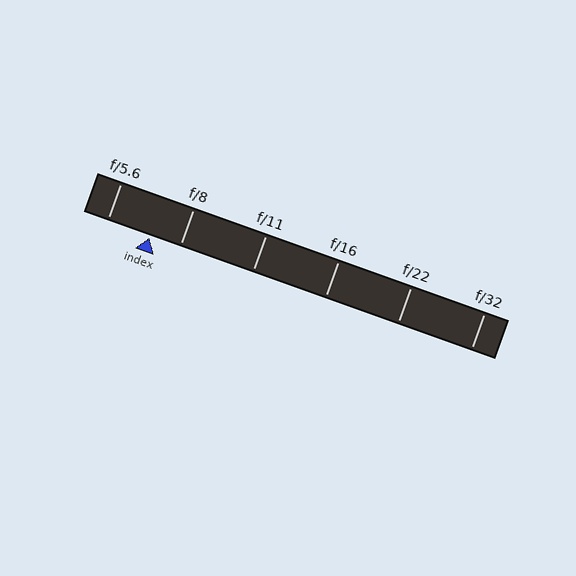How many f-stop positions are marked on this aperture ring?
There are 6 f-stop positions marked.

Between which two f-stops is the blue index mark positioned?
The index mark is between f/5.6 and f/8.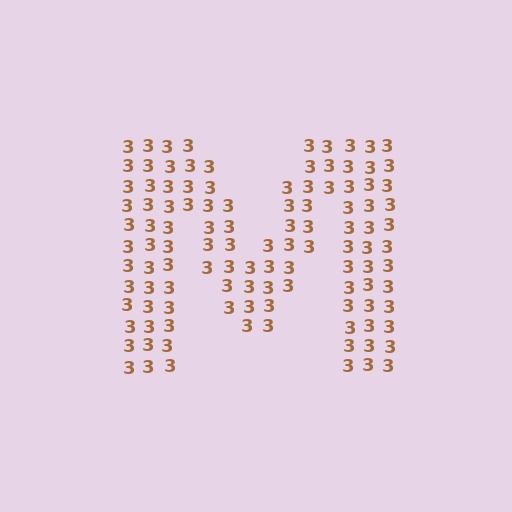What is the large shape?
The large shape is the letter M.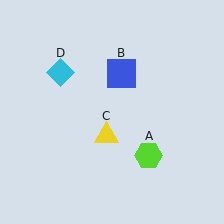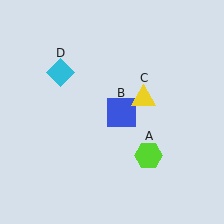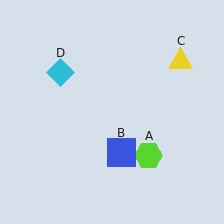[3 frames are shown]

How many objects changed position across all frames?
2 objects changed position: blue square (object B), yellow triangle (object C).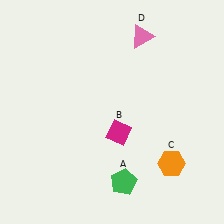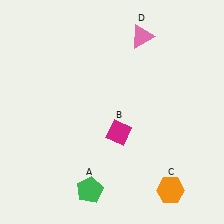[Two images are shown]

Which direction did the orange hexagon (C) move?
The orange hexagon (C) moved down.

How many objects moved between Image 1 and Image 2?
2 objects moved between the two images.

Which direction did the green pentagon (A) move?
The green pentagon (A) moved left.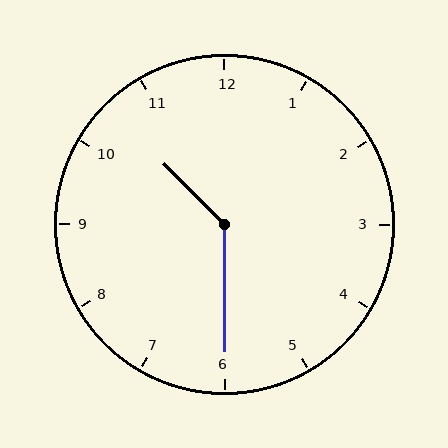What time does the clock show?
10:30.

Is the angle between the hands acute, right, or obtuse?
It is obtuse.